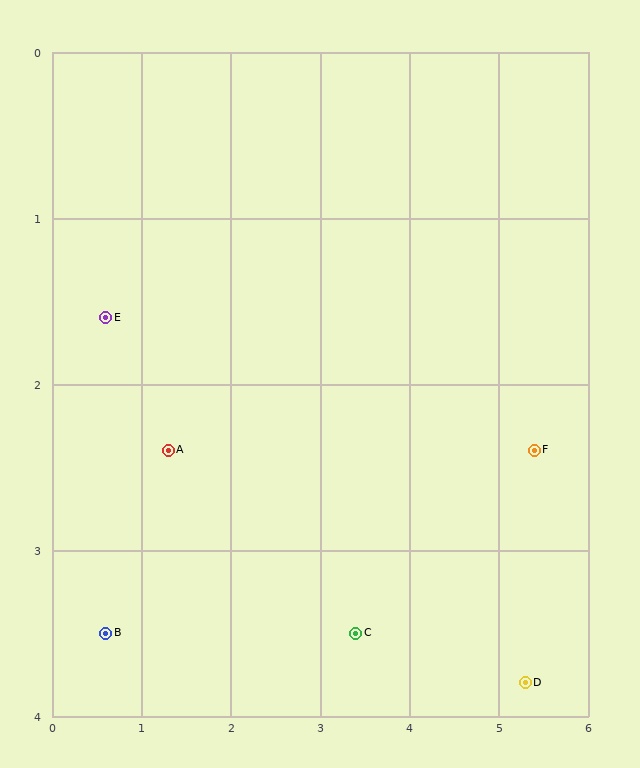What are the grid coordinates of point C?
Point C is at approximately (3.4, 3.5).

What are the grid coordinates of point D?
Point D is at approximately (5.3, 3.8).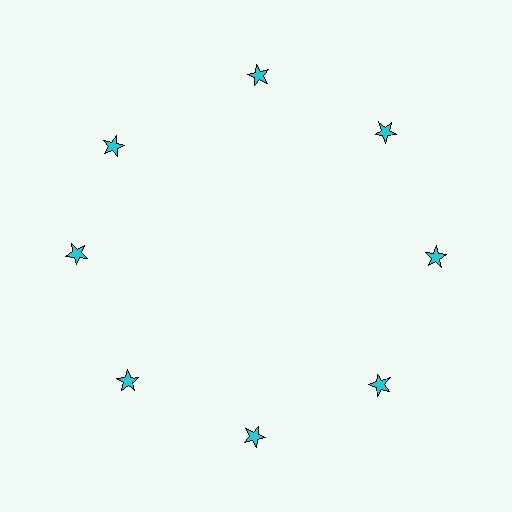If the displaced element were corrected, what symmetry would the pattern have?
It would have 8-fold rotational symmetry — the pattern would map onto itself every 45 degrees.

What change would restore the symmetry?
The symmetry would be restored by rotating it back into even spacing with its neighbors so that all 8 stars sit at equal angles and equal distance from the center.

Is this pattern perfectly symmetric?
No. The 8 cyan stars are arranged in a ring, but one element near the 10 o'clock position is rotated out of alignment along the ring, breaking the 8-fold rotational symmetry.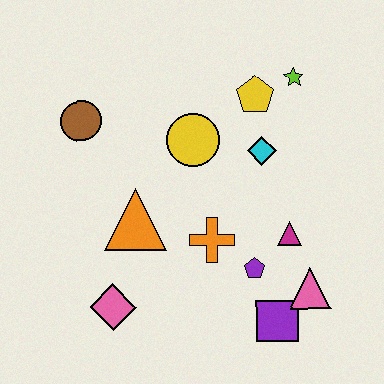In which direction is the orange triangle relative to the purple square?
The orange triangle is to the left of the purple square.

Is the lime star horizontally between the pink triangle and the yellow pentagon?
Yes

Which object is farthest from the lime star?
The pink diamond is farthest from the lime star.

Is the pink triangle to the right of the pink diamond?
Yes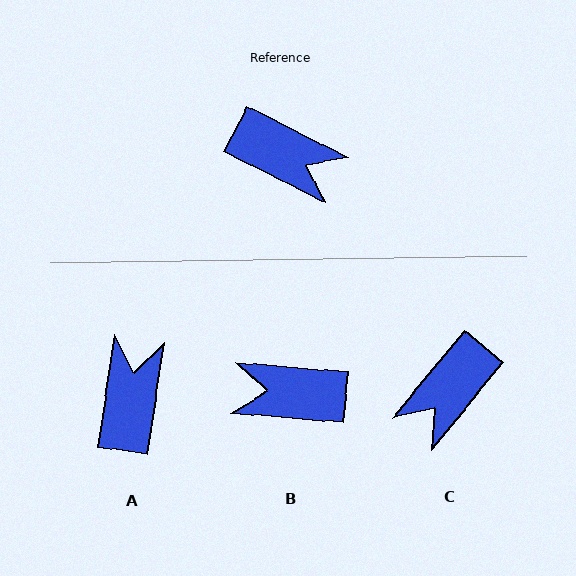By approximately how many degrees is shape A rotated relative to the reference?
Approximately 109 degrees counter-clockwise.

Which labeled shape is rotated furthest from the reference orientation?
B, about 158 degrees away.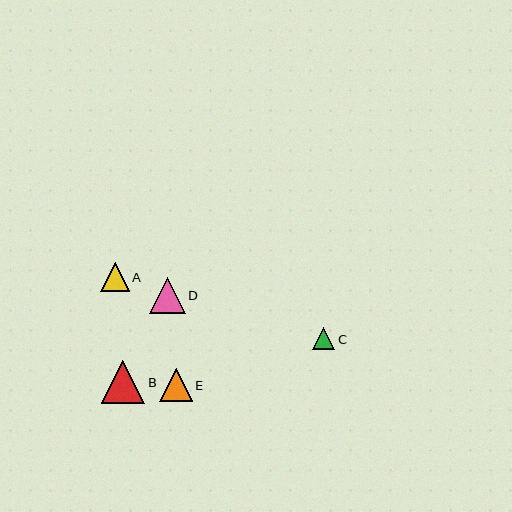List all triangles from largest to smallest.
From largest to smallest: B, D, E, A, C.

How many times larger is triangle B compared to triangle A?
Triangle B is approximately 1.5 times the size of triangle A.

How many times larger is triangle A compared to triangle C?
Triangle A is approximately 1.3 times the size of triangle C.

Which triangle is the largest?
Triangle B is the largest with a size of approximately 44 pixels.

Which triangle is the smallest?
Triangle C is the smallest with a size of approximately 22 pixels.